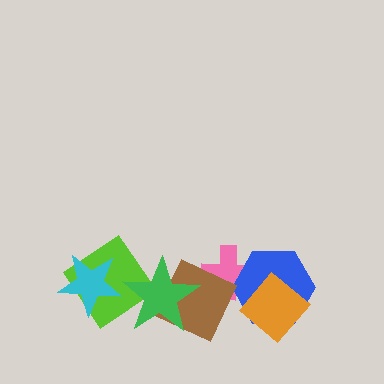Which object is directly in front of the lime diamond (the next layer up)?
The green star is directly in front of the lime diamond.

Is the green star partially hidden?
No, no other shape covers it.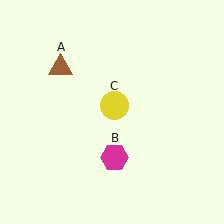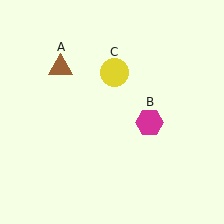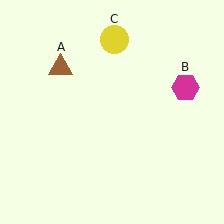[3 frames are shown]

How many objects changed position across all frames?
2 objects changed position: magenta hexagon (object B), yellow circle (object C).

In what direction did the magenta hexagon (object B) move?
The magenta hexagon (object B) moved up and to the right.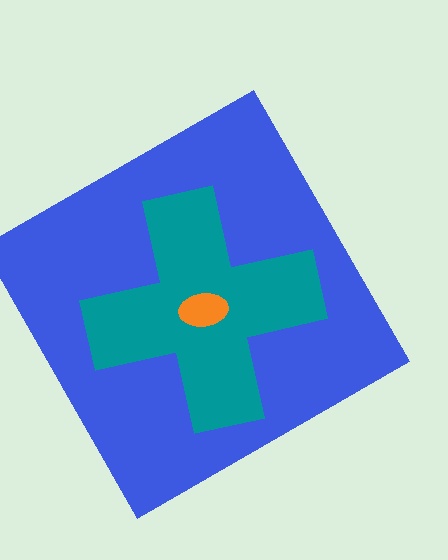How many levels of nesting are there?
3.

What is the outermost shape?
The blue square.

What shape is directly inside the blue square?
The teal cross.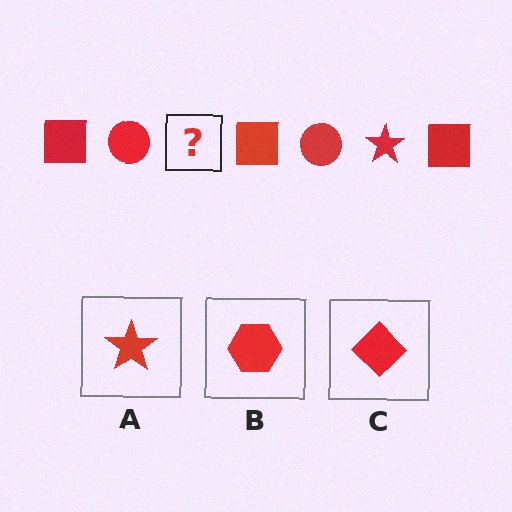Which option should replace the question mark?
Option A.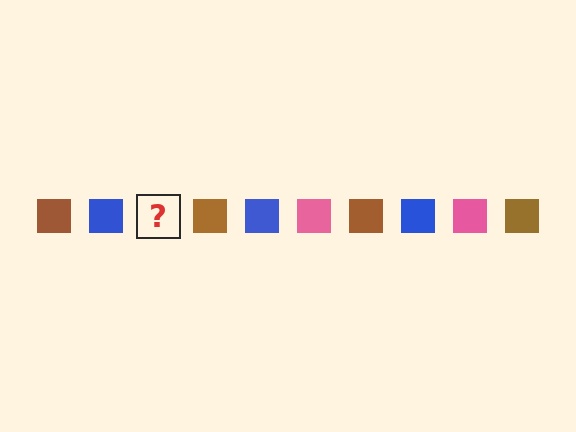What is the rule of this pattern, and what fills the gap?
The rule is that the pattern cycles through brown, blue, pink squares. The gap should be filled with a pink square.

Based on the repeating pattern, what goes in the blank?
The blank should be a pink square.